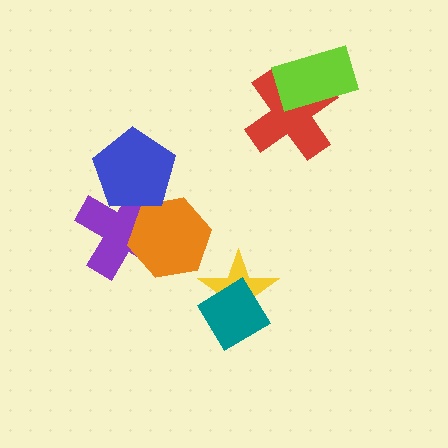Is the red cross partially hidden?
Yes, it is partially covered by another shape.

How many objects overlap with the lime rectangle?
1 object overlaps with the lime rectangle.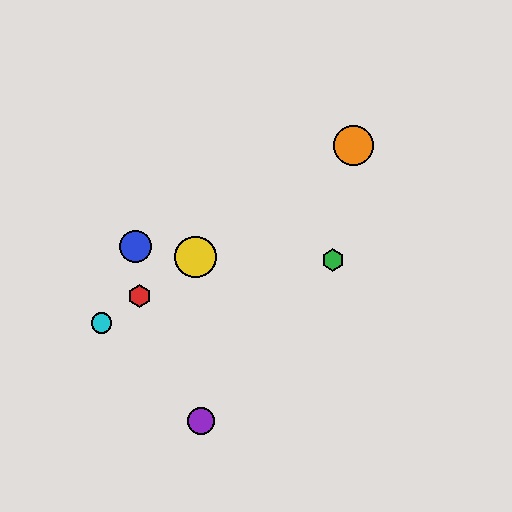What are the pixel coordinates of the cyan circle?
The cyan circle is at (101, 323).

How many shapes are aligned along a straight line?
4 shapes (the red hexagon, the yellow circle, the orange circle, the cyan circle) are aligned along a straight line.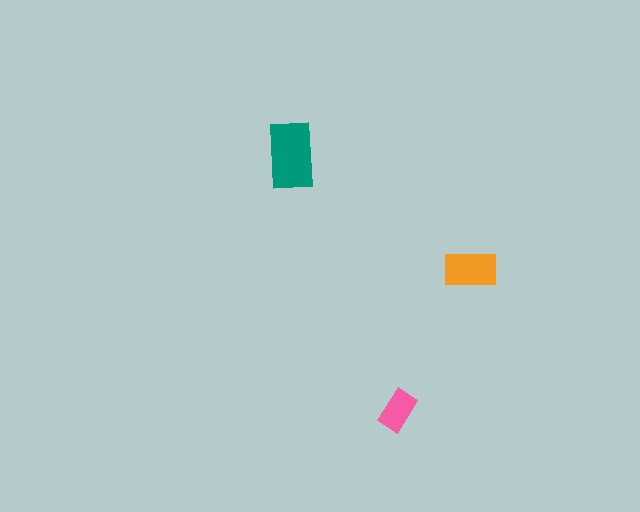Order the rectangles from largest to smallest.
the teal one, the orange one, the pink one.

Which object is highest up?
The teal rectangle is topmost.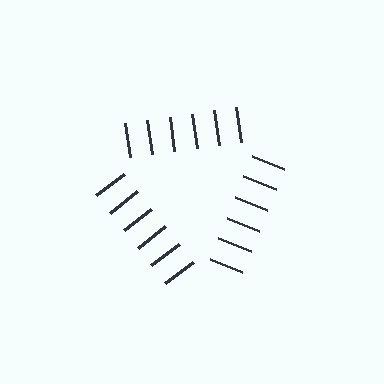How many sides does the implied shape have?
3 sides — the line-ends trace a triangle.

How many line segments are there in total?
18 — 6 along each of the 3 edges.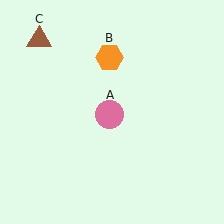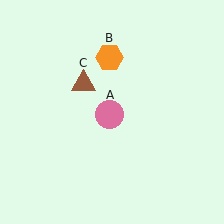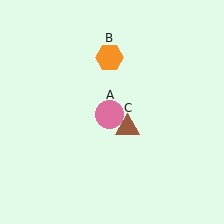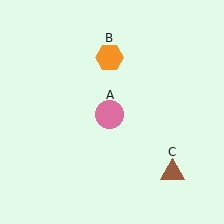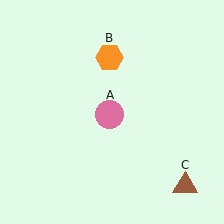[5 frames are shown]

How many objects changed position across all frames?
1 object changed position: brown triangle (object C).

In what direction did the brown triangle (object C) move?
The brown triangle (object C) moved down and to the right.